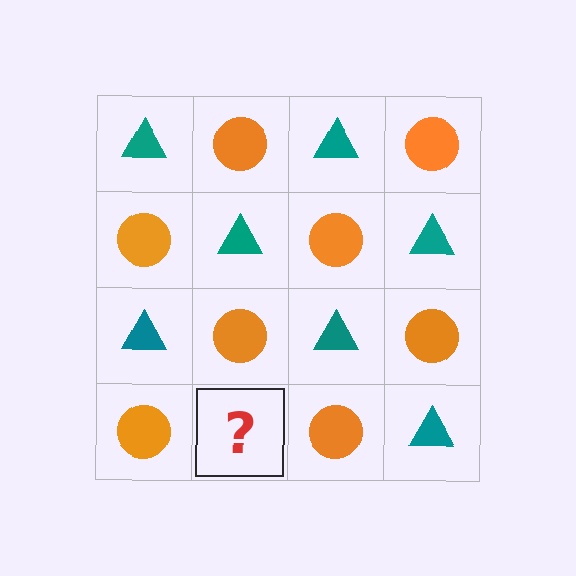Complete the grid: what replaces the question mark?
The question mark should be replaced with a teal triangle.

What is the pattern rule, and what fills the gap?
The rule is that it alternates teal triangle and orange circle in a checkerboard pattern. The gap should be filled with a teal triangle.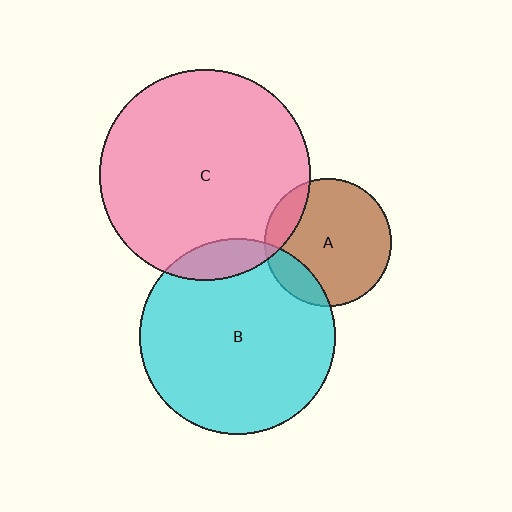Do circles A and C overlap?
Yes.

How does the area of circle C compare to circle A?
Approximately 2.7 times.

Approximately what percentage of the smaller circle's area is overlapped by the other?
Approximately 15%.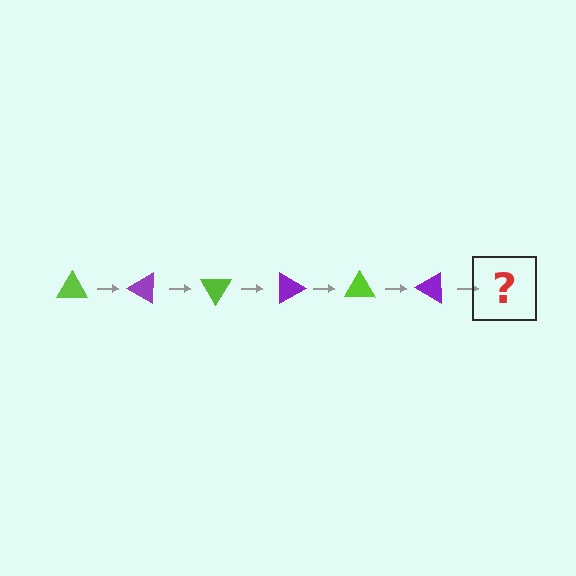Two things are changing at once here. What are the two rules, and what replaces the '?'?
The two rules are that it rotates 30 degrees each step and the color cycles through lime and purple. The '?' should be a lime triangle, rotated 180 degrees from the start.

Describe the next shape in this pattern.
It should be a lime triangle, rotated 180 degrees from the start.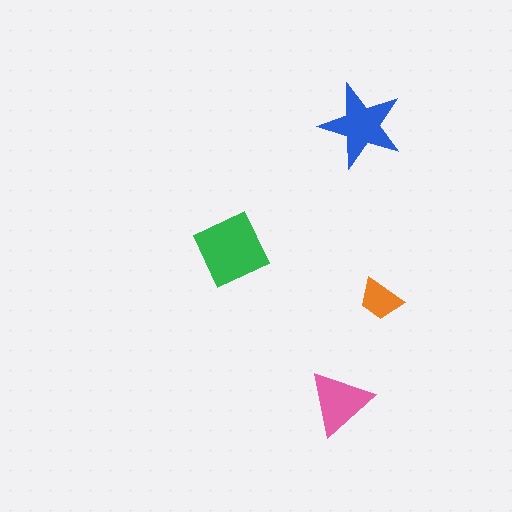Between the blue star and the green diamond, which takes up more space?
The green diamond.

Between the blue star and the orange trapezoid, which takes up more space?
The blue star.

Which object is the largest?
The green diamond.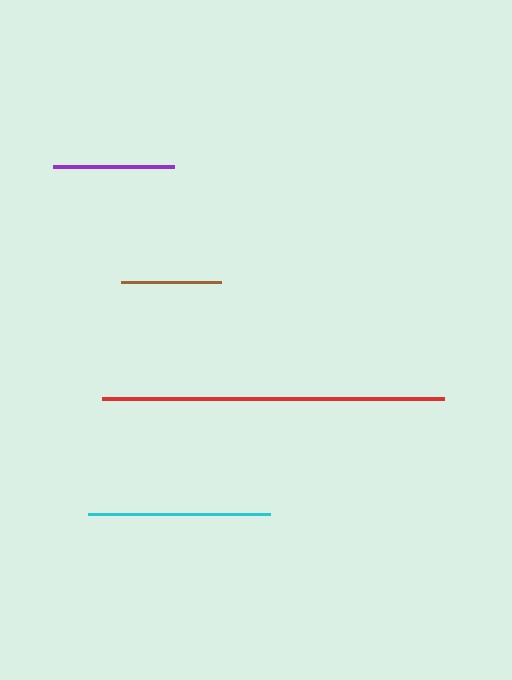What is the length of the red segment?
The red segment is approximately 343 pixels long.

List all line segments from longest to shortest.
From longest to shortest: red, cyan, purple, brown.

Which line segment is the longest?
The red line is the longest at approximately 343 pixels.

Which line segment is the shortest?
The brown line is the shortest at approximately 100 pixels.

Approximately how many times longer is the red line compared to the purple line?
The red line is approximately 2.8 times the length of the purple line.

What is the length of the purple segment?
The purple segment is approximately 121 pixels long.